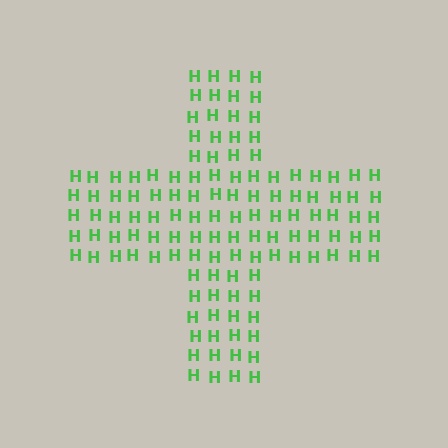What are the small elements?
The small elements are letter H's.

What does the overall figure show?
The overall figure shows a cross.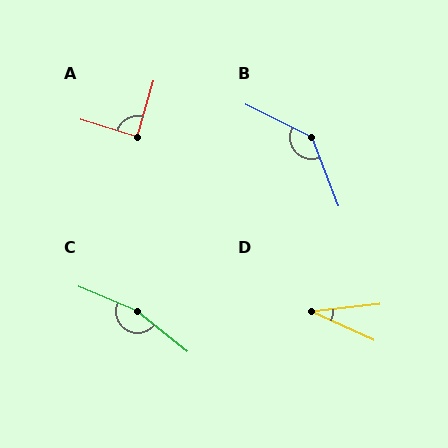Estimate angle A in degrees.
Approximately 89 degrees.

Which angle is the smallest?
D, at approximately 31 degrees.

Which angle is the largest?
C, at approximately 164 degrees.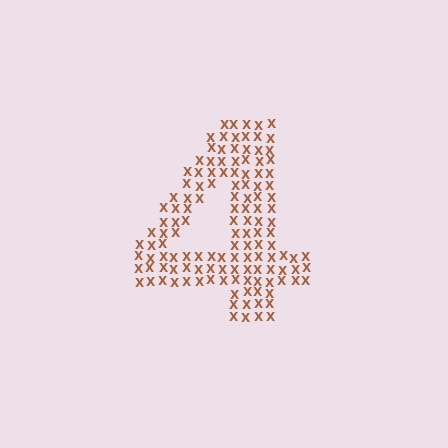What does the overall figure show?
The overall figure shows the digit 4.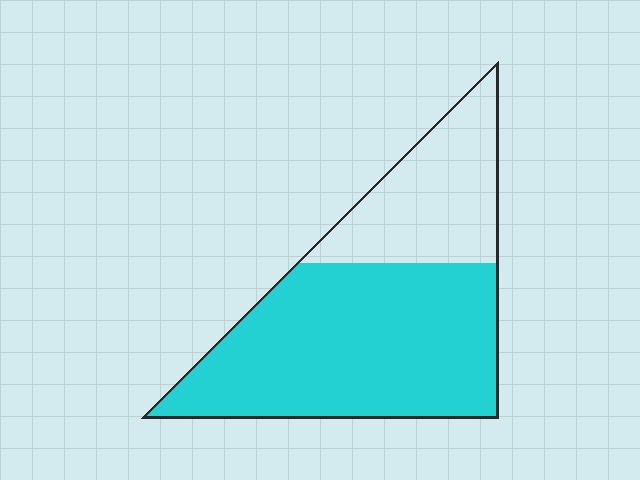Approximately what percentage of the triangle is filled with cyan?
Approximately 70%.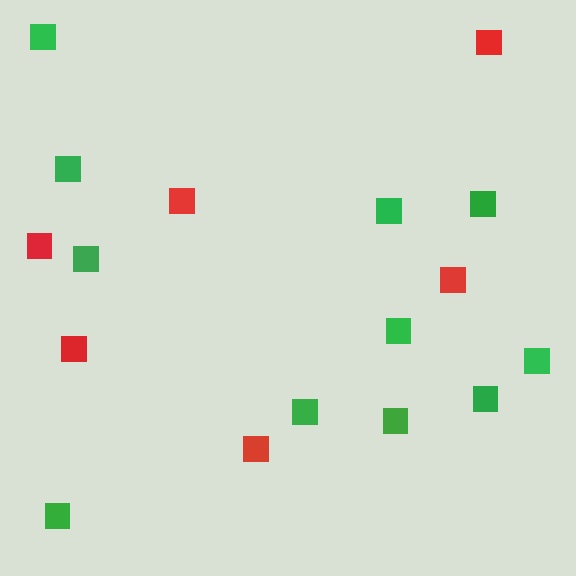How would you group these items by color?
There are 2 groups: one group of green squares (11) and one group of red squares (6).